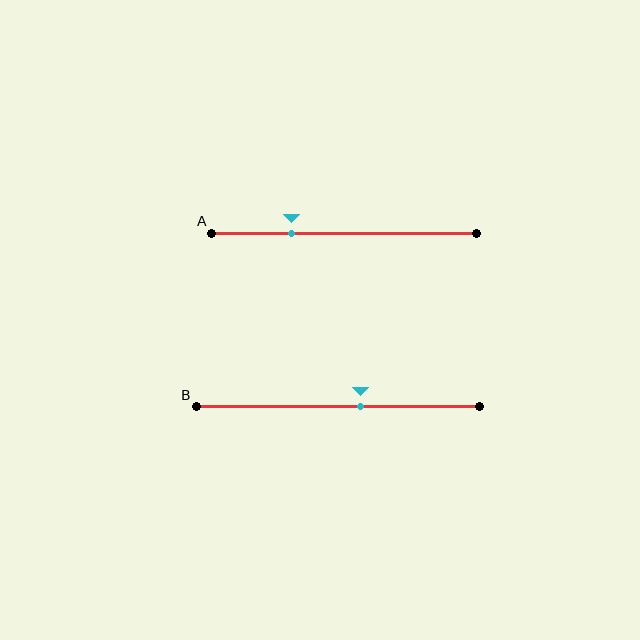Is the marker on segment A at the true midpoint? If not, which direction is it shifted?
No, the marker on segment A is shifted to the left by about 20% of the segment length.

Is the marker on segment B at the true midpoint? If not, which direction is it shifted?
No, the marker on segment B is shifted to the right by about 8% of the segment length.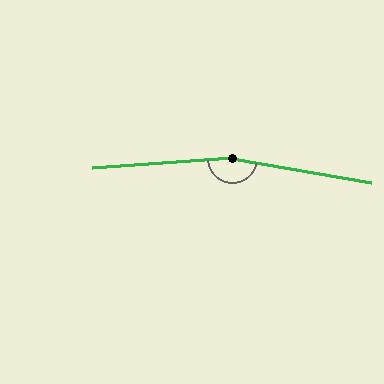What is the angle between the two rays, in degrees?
Approximately 166 degrees.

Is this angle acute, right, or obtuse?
It is obtuse.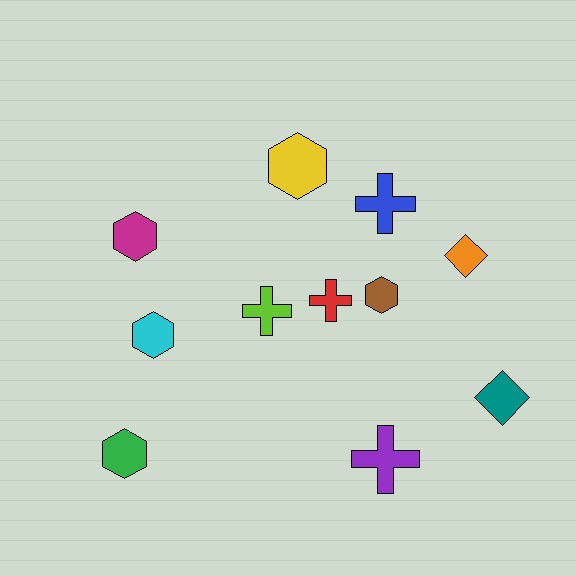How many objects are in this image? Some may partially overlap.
There are 11 objects.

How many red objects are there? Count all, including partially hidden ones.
There is 1 red object.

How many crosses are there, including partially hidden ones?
There are 4 crosses.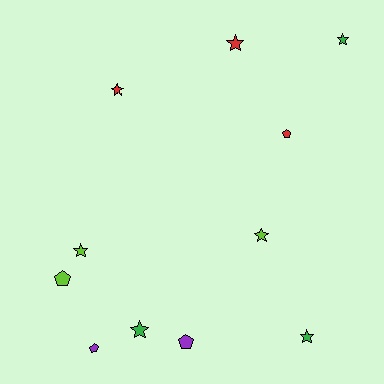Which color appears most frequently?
Green, with 3 objects.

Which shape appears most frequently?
Star, with 7 objects.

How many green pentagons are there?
There are no green pentagons.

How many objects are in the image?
There are 11 objects.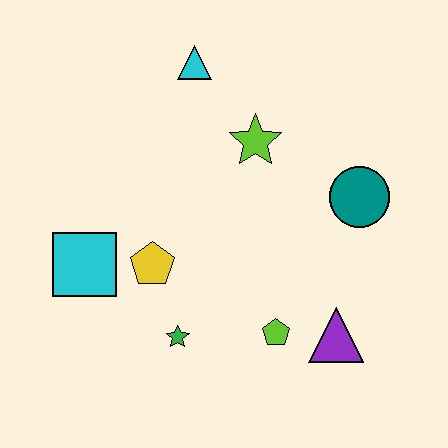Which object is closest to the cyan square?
The yellow pentagon is closest to the cyan square.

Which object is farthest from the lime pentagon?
The cyan triangle is farthest from the lime pentagon.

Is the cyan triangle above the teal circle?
Yes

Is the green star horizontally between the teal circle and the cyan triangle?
No